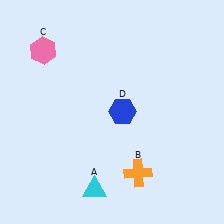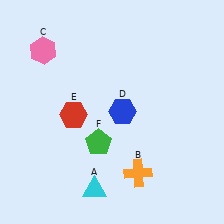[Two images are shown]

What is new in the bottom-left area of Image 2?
A green pentagon (F) was added in the bottom-left area of Image 2.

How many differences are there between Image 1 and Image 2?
There are 2 differences between the two images.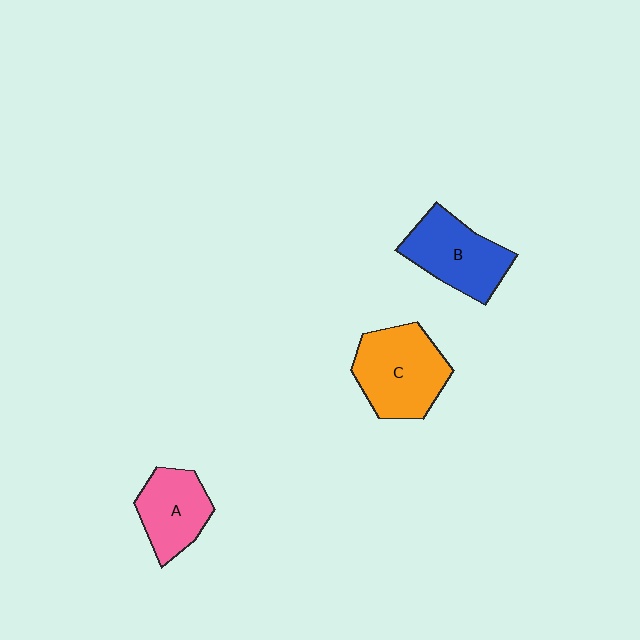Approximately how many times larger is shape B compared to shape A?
Approximately 1.2 times.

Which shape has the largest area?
Shape C (orange).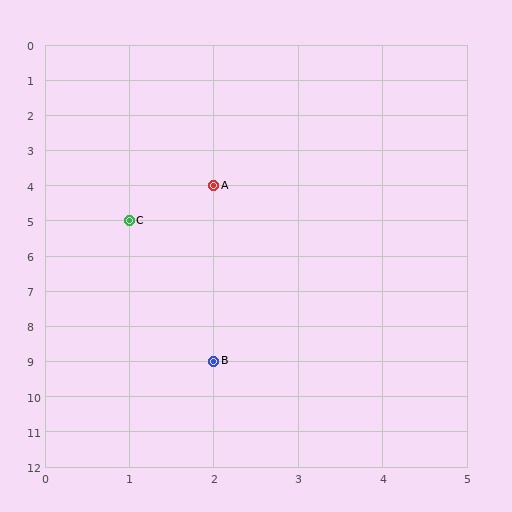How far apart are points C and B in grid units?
Points C and B are 1 column and 4 rows apart (about 4.1 grid units diagonally).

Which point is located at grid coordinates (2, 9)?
Point B is at (2, 9).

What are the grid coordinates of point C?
Point C is at grid coordinates (1, 5).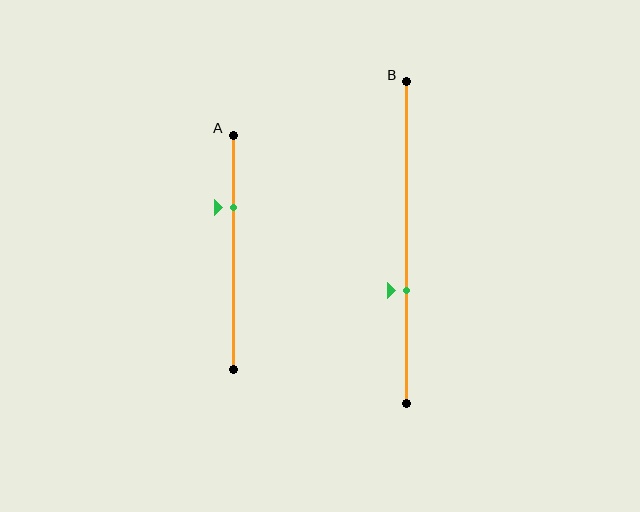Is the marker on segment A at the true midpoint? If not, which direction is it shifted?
No, the marker on segment A is shifted upward by about 19% of the segment length.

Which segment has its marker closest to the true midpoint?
Segment B has its marker closest to the true midpoint.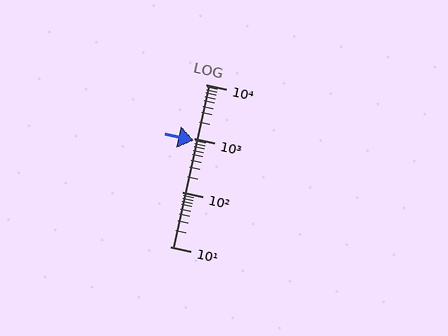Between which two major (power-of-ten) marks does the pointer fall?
The pointer is between 100 and 1000.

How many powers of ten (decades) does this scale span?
The scale spans 3 decades, from 10 to 10000.